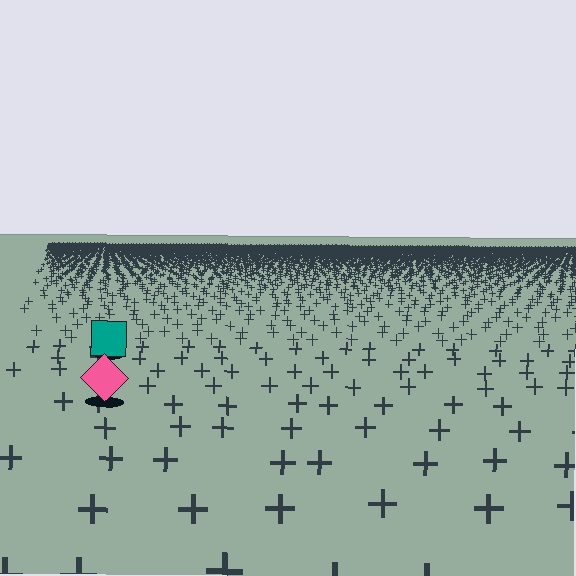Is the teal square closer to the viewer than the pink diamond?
No. The pink diamond is closer — you can tell from the texture gradient: the ground texture is coarser near it.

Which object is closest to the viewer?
The pink diamond is closest. The texture marks near it are larger and more spread out.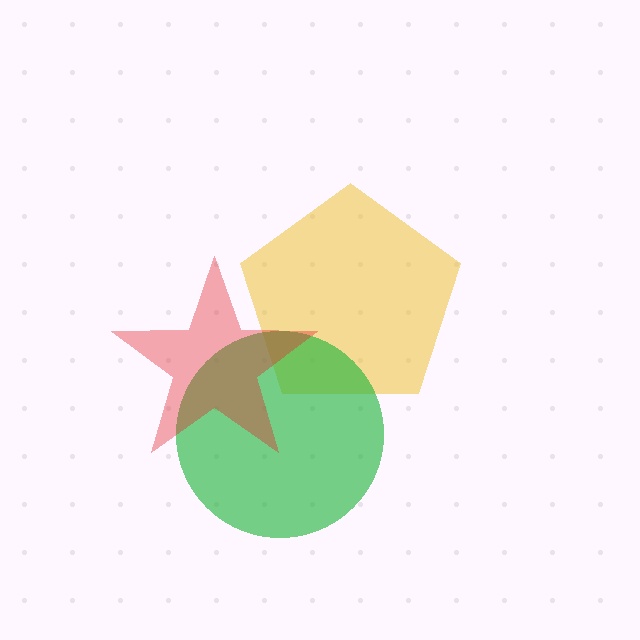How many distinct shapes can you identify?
There are 3 distinct shapes: a yellow pentagon, a green circle, a red star.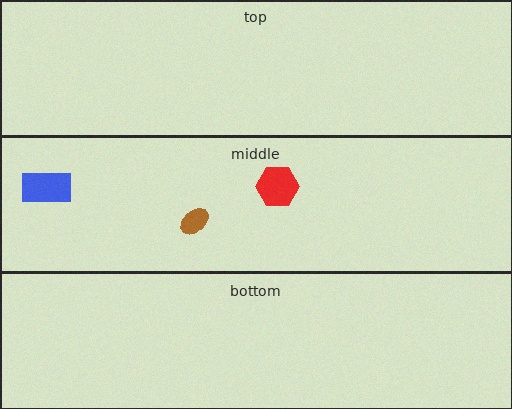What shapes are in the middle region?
The red hexagon, the blue rectangle, the brown ellipse.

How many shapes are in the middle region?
3.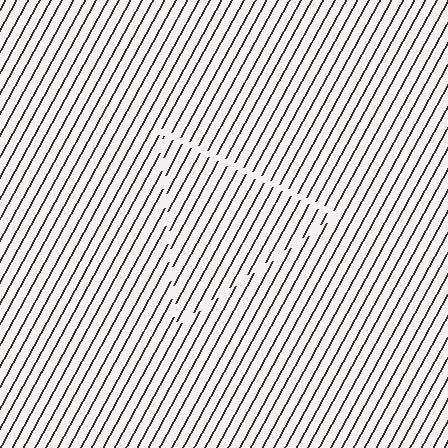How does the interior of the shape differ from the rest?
The interior of the shape contains the same grating, shifted by half a period — the contour is defined by the phase discontinuity where line-ends from the inner and outer gratings abut.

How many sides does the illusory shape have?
3 sides — the line-ends trace a triangle.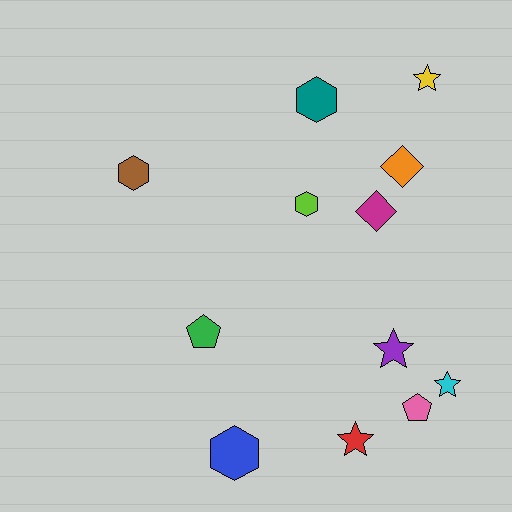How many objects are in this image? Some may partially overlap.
There are 12 objects.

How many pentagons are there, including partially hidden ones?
There are 2 pentagons.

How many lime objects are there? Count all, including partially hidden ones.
There is 1 lime object.